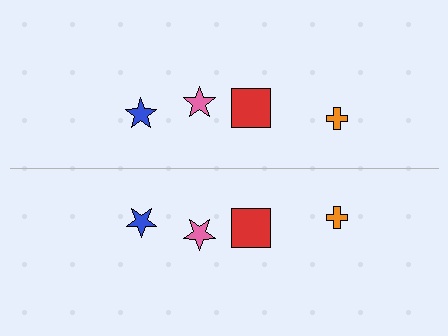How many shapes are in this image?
There are 8 shapes in this image.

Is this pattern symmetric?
Yes, this pattern has bilateral (reflection) symmetry.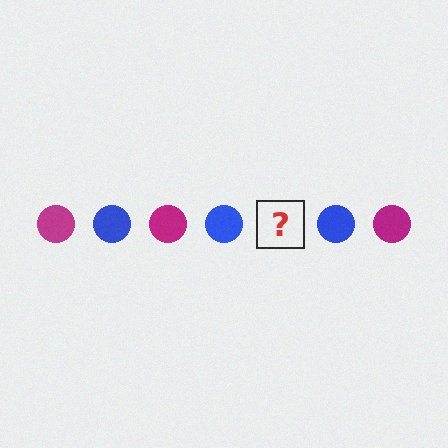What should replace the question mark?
The question mark should be replaced with a magenta circle.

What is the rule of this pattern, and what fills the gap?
The rule is that the pattern cycles through magenta, blue circles. The gap should be filled with a magenta circle.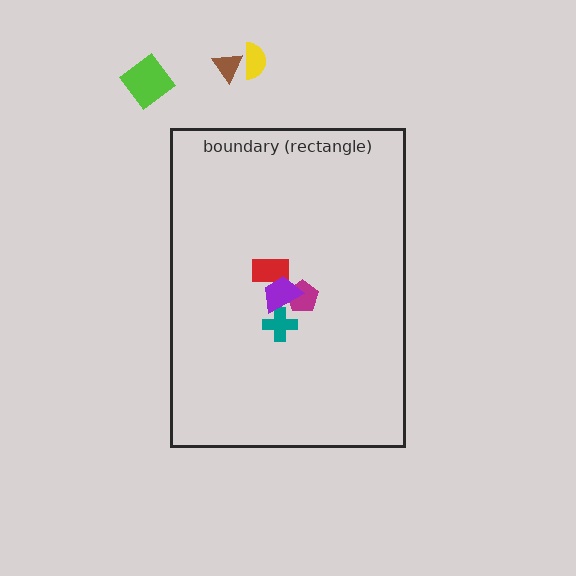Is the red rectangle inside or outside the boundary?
Inside.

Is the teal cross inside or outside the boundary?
Inside.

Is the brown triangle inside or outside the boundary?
Outside.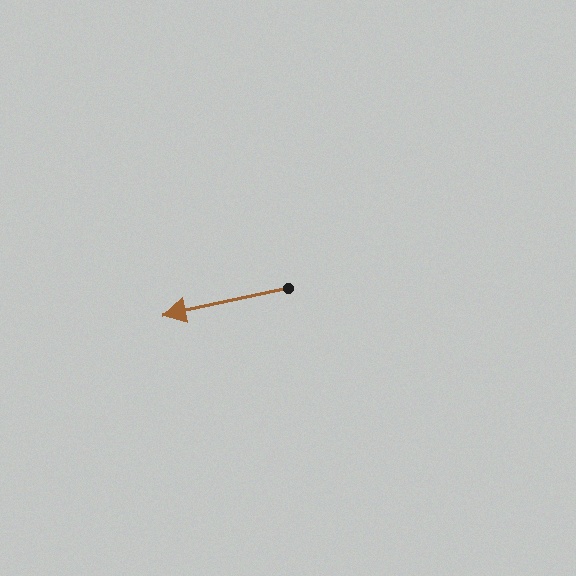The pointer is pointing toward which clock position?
Roughly 9 o'clock.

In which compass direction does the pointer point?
West.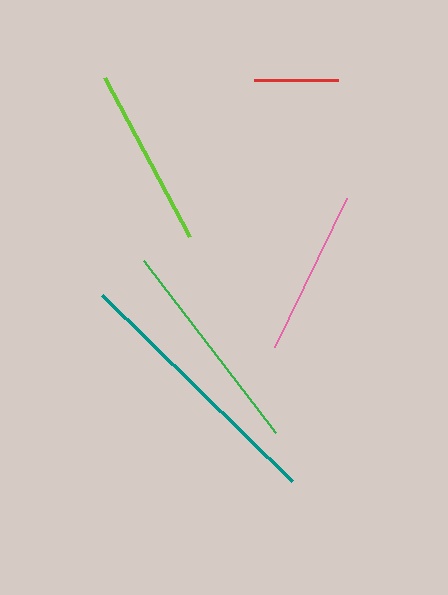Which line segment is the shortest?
The red line is the shortest at approximately 84 pixels.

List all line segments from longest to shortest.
From longest to shortest: teal, green, lime, pink, red.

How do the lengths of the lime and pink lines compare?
The lime and pink lines are approximately the same length.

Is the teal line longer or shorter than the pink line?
The teal line is longer than the pink line.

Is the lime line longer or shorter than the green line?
The green line is longer than the lime line.